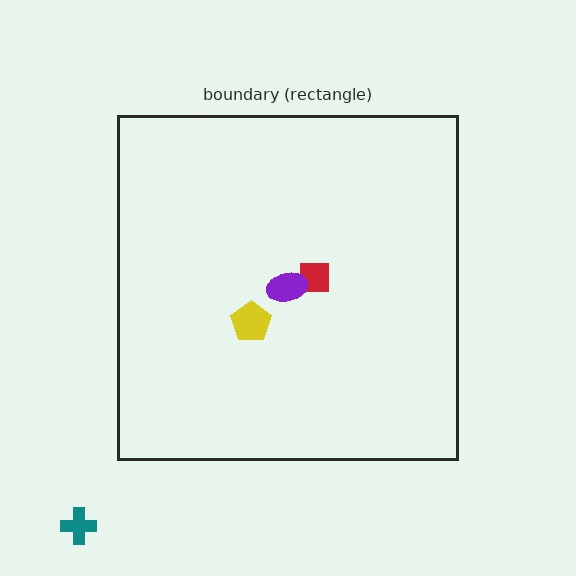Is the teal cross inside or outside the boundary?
Outside.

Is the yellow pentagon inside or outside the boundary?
Inside.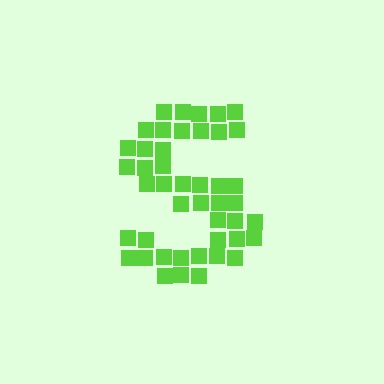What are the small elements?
The small elements are squares.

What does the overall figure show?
The overall figure shows the letter S.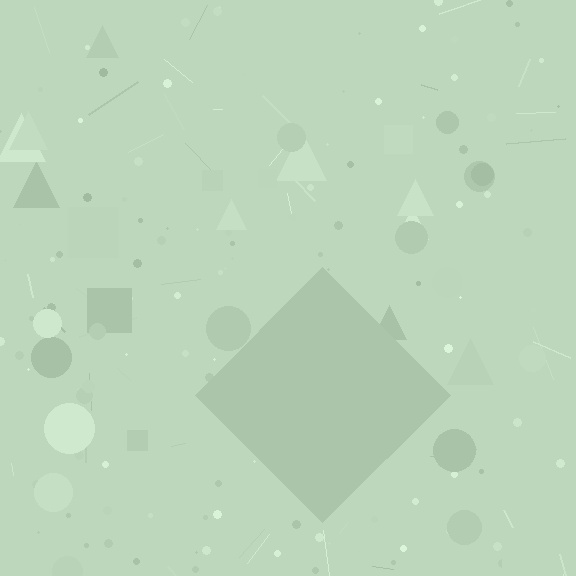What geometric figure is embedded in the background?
A diamond is embedded in the background.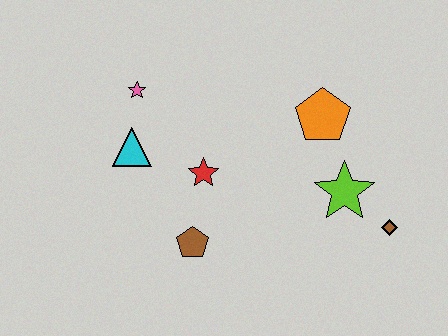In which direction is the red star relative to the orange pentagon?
The red star is to the left of the orange pentagon.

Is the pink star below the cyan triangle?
No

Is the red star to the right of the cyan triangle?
Yes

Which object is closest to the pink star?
The cyan triangle is closest to the pink star.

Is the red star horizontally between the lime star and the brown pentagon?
Yes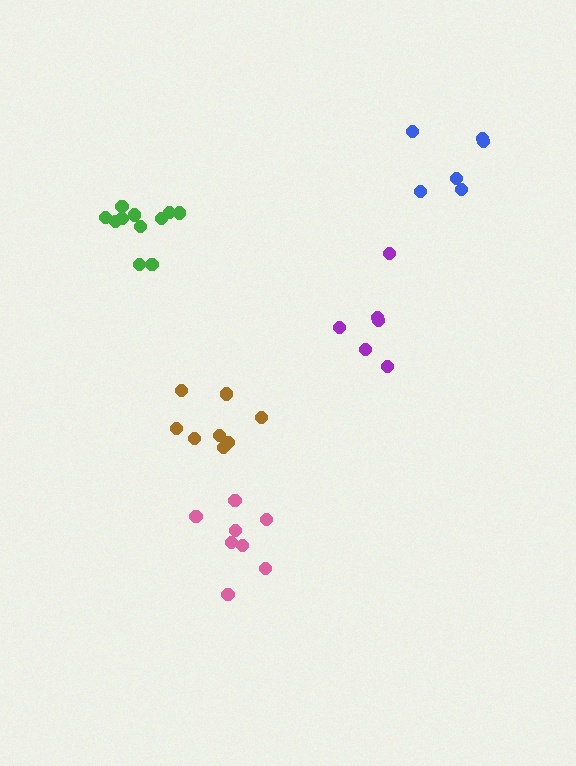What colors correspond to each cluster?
The clusters are colored: pink, purple, brown, blue, green.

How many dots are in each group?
Group 1: 8 dots, Group 2: 6 dots, Group 3: 8 dots, Group 4: 6 dots, Group 5: 11 dots (39 total).